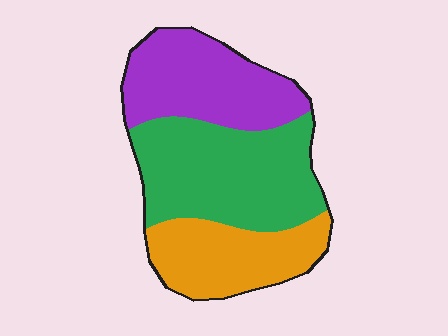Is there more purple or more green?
Green.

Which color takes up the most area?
Green, at roughly 40%.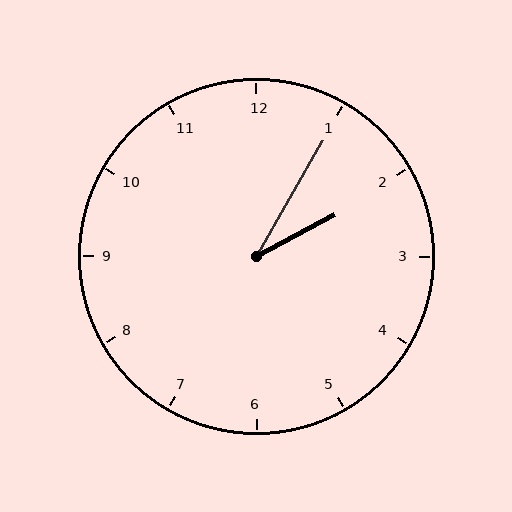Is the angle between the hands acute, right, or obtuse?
It is acute.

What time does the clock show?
2:05.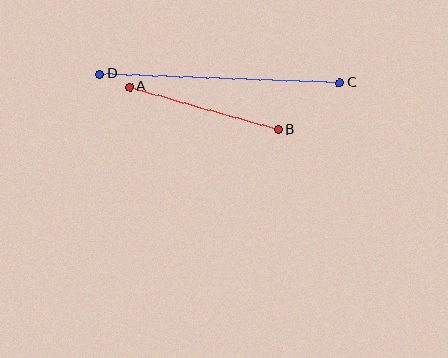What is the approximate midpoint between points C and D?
The midpoint is at approximately (220, 78) pixels.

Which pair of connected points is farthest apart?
Points C and D are farthest apart.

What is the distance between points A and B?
The distance is approximately 155 pixels.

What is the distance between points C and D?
The distance is approximately 241 pixels.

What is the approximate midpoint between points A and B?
The midpoint is at approximately (204, 108) pixels.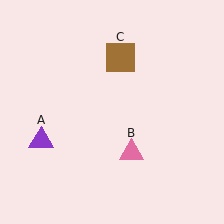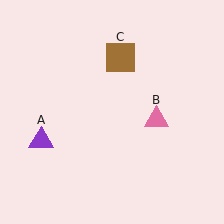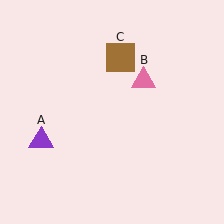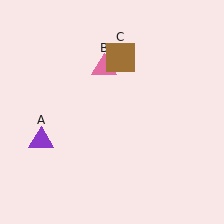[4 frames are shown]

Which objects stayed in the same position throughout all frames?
Purple triangle (object A) and brown square (object C) remained stationary.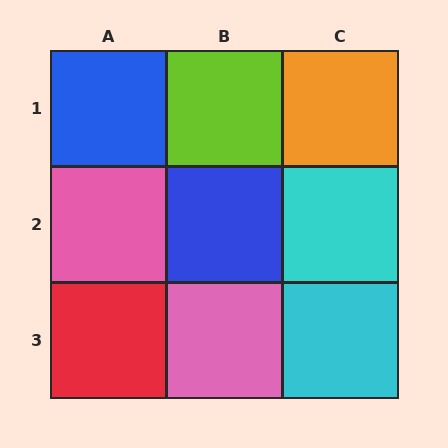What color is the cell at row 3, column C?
Cyan.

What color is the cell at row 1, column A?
Blue.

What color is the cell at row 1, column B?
Lime.